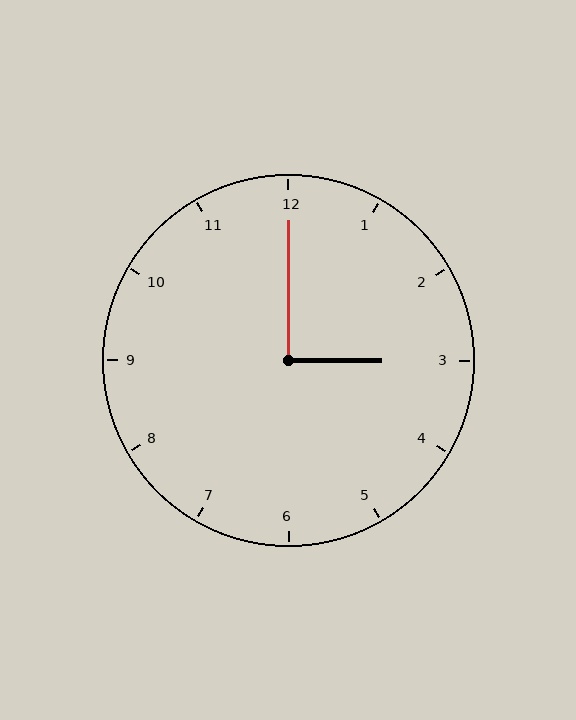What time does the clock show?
3:00.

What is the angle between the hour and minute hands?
Approximately 90 degrees.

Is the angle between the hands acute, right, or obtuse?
It is right.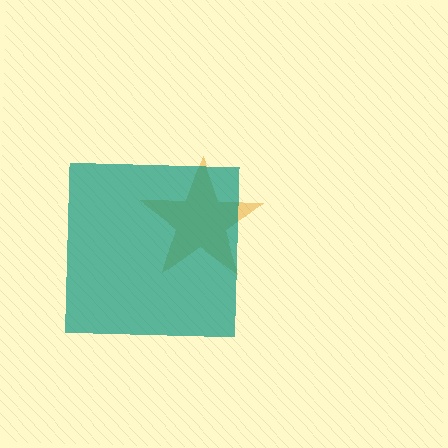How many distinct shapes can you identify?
There are 2 distinct shapes: an orange star, a teal square.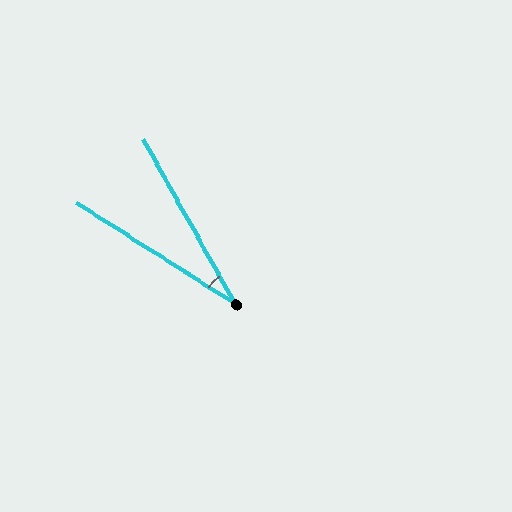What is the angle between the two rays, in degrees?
Approximately 28 degrees.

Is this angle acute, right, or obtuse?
It is acute.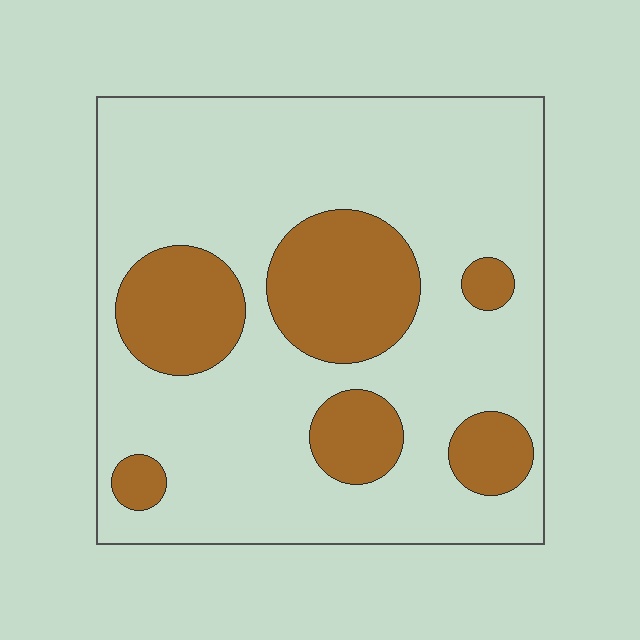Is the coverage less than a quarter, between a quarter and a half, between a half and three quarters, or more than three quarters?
Less than a quarter.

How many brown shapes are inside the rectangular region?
6.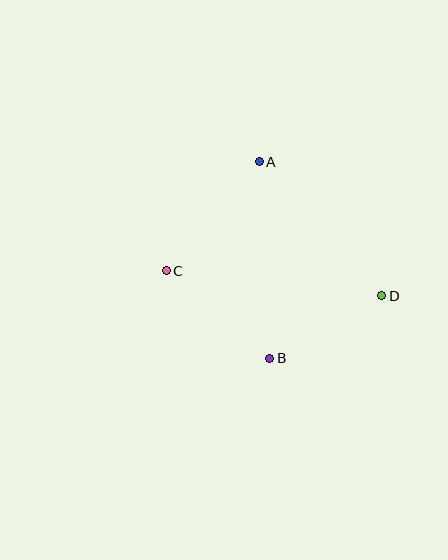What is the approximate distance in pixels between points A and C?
The distance between A and C is approximately 143 pixels.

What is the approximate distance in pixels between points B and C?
The distance between B and C is approximately 136 pixels.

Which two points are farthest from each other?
Points C and D are farthest from each other.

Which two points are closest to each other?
Points B and D are closest to each other.